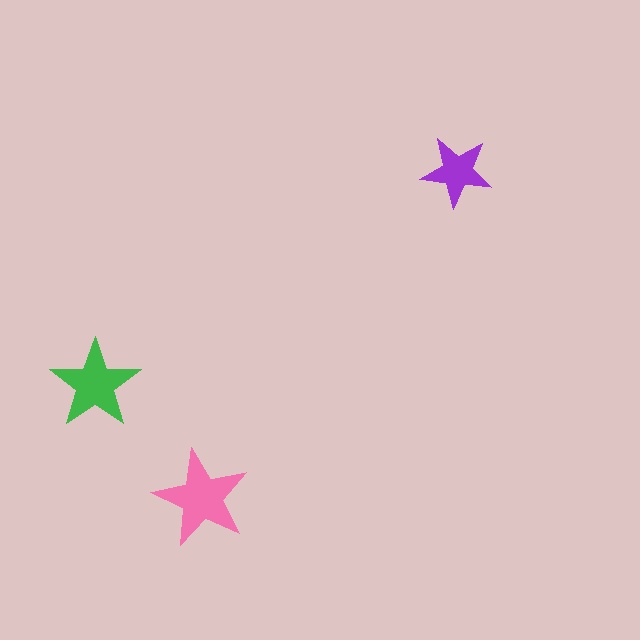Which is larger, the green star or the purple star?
The green one.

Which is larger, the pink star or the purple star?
The pink one.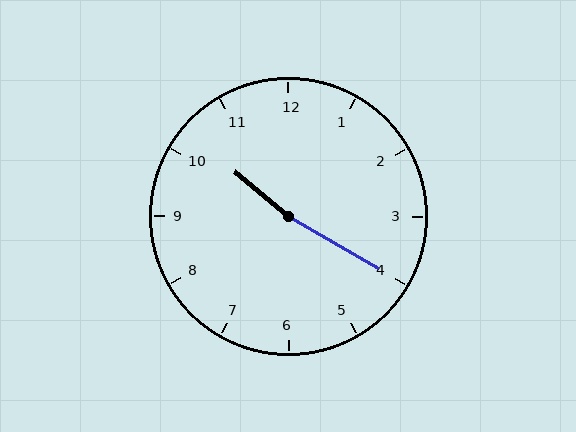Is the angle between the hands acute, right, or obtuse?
It is obtuse.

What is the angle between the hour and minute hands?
Approximately 170 degrees.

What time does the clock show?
10:20.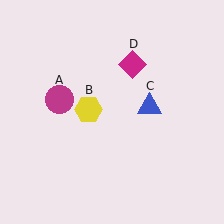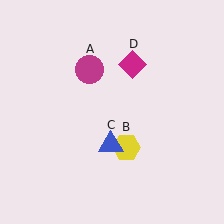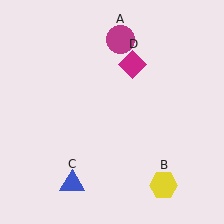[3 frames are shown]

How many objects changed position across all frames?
3 objects changed position: magenta circle (object A), yellow hexagon (object B), blue triangle (object C).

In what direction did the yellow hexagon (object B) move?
The yellow hexagon (object B) moved down and to the right.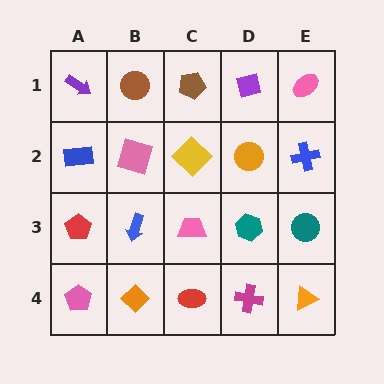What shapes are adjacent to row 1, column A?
A blue rectangle (row 2, column A), a brown circle (row 1, column B).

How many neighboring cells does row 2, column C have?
4.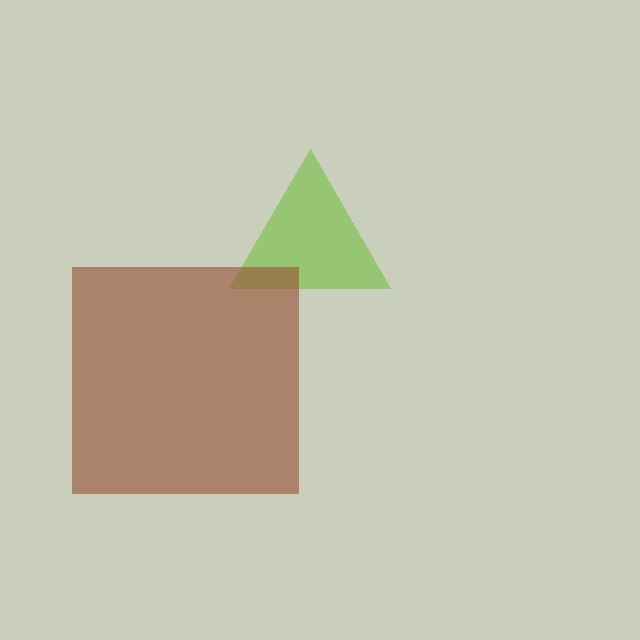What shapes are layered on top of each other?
The layered shapes are: a lime triangle, a brown square.